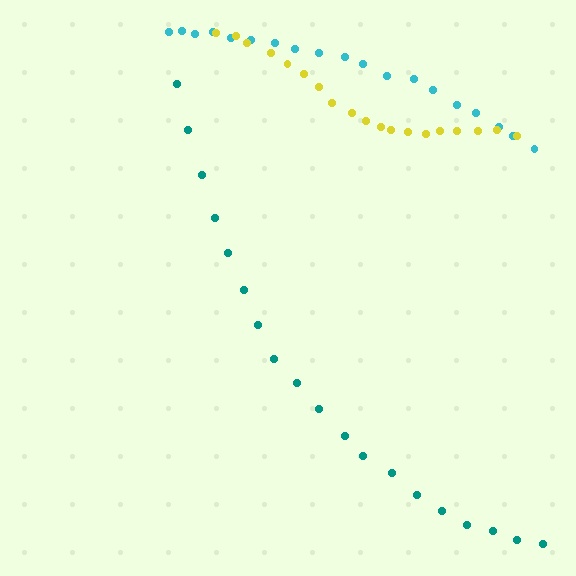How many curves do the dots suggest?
There are 3 distinct paths.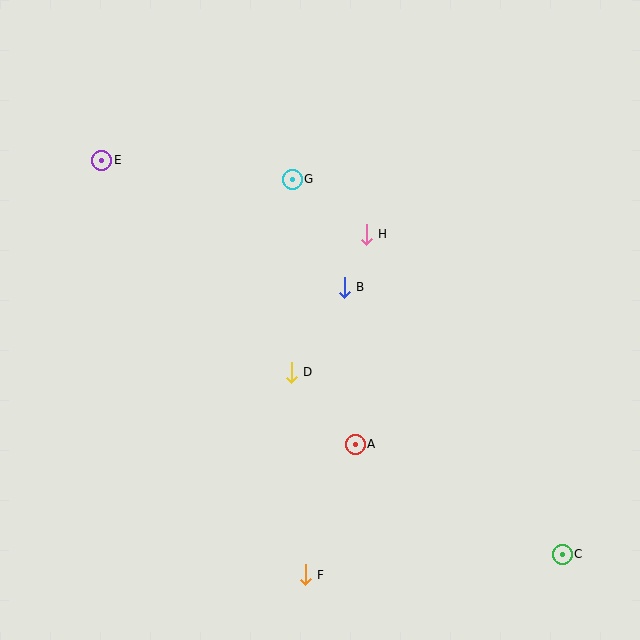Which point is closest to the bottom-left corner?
Point F is closest to the bottom-left corner.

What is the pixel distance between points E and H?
The distance between E and H is 275 pixels.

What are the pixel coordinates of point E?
Point E is at (102, 160).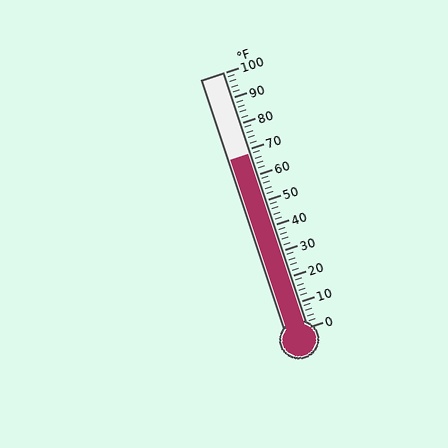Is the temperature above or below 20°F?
The temperature is above 20°F.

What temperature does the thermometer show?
The thermometer shows approximately 68°F.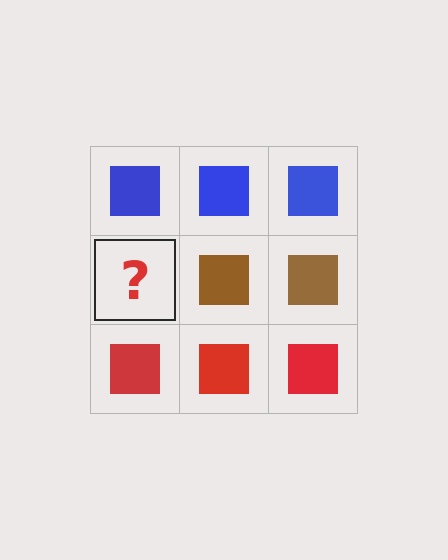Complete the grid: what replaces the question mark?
The question mark should be replaced with a brown square.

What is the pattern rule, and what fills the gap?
The rule is that each row has a consistent color. The gap should be filled with a brown square.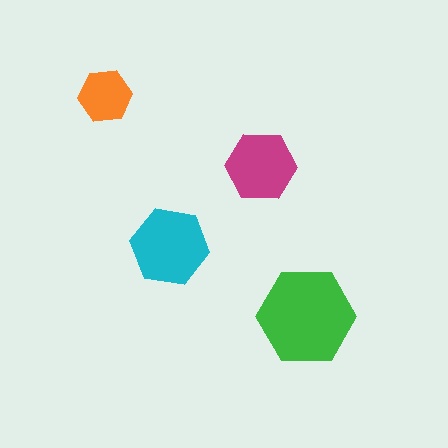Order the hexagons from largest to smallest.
the green one, the cyan one, the magenta one, the orange one.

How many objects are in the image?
There are 4 objects in the image.